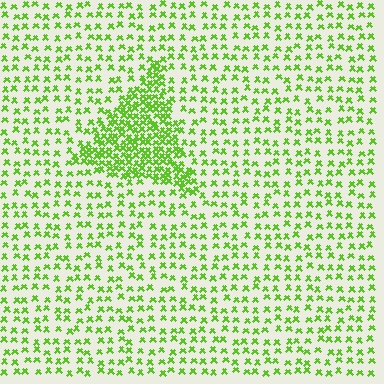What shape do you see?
I see a triangle.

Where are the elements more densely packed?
The elements are more densely packed inside the triangle boundary.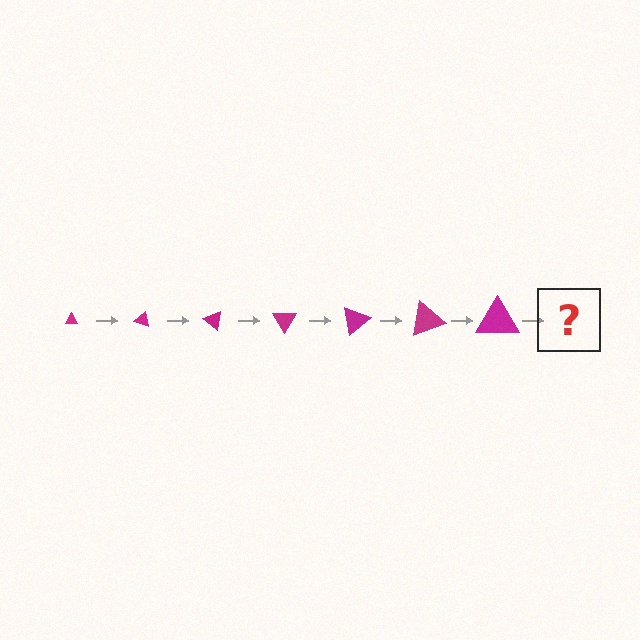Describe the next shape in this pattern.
It should be a triangle, larger than the previous one and rotated 140 degrees from the start.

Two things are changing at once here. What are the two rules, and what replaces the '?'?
The two rules are that the triangle grows larger each step and it rotates 20 degrees each step. The '?' should be a triangle, larger than the previous one and rotated 140 degrees from the start.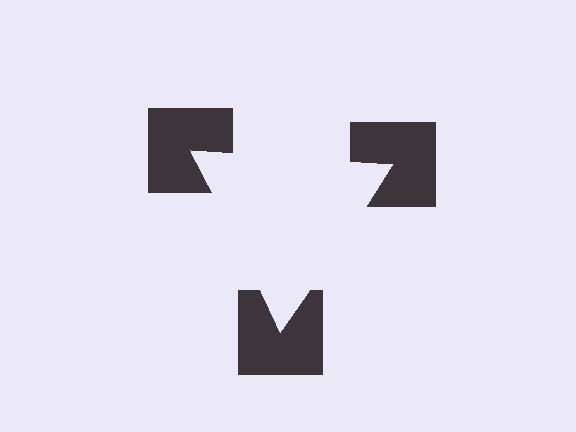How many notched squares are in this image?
There are 3 — one at each vertex of the illusory triangle.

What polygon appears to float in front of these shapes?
An illusory triangle — its edges are inferred from the aligned wedge cuts in the notched squares, not physically drawn.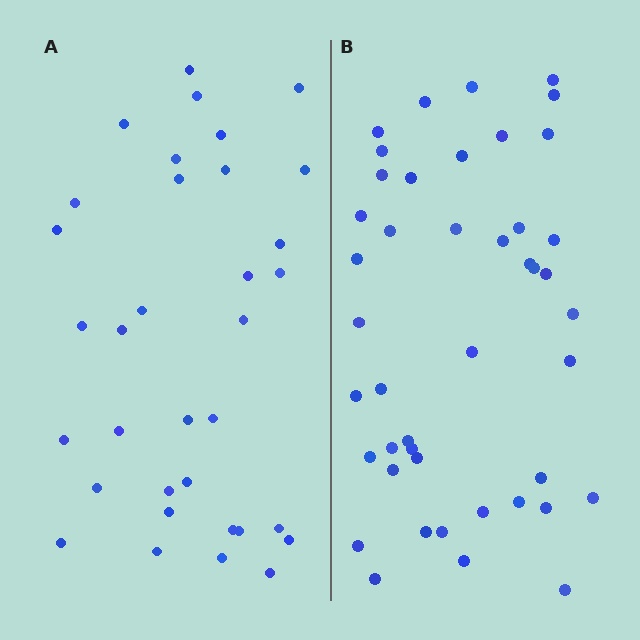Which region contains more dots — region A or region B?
Region B (the right region) has more dots.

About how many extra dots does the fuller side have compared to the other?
Region B has roughly 10 or so more dots than region A.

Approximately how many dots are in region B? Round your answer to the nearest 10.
About 40 dots. (The exact count is 44, which rounds to 40.)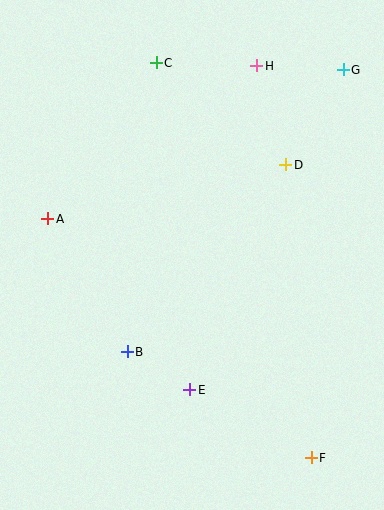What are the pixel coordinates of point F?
Point F is at (311, 458).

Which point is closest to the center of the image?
Point B at (127, 352) is closest to the center.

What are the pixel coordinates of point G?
Point G is at (343, 70).